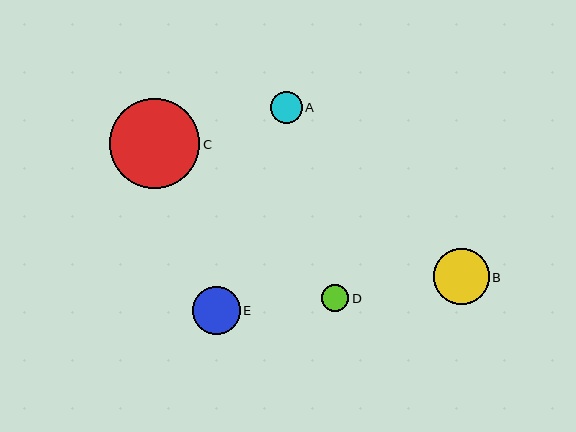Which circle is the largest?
Circle C is the largest with a size of approximately 90 pixels.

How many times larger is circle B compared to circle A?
Circle B is approximately 1.7 times the size of circle A.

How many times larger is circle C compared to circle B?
Circle C is approximately 1.6 times the size of circle B.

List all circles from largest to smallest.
From largest to smallest: C, B, E, A, D.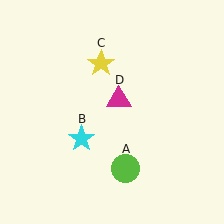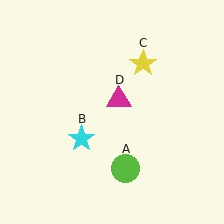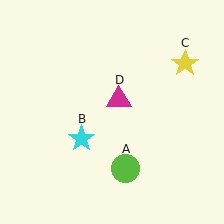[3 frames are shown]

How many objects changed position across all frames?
1 object changed position: yellow star (object C).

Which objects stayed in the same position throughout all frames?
Lime circle (object A) and cyan star (object B) and magenta triangle (object D) remained stationary.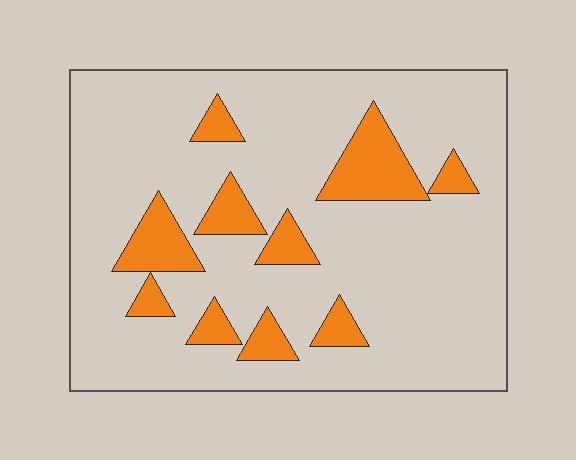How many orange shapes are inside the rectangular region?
10.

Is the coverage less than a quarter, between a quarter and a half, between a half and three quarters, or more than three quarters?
Less than a quarter.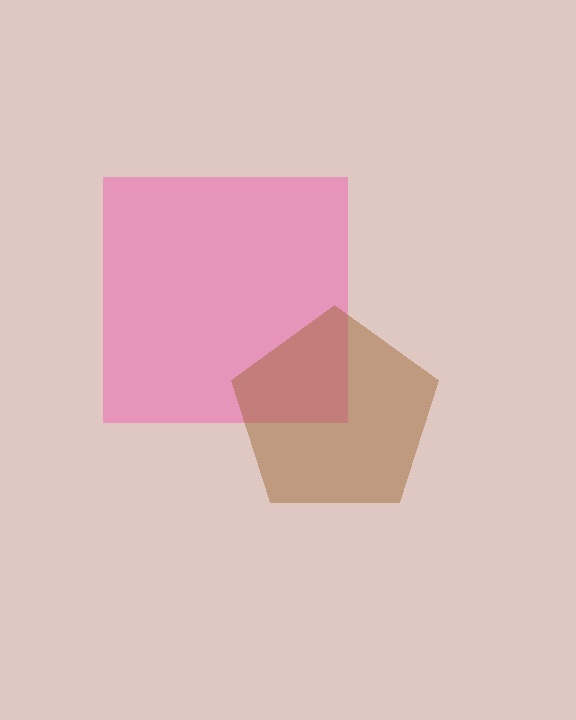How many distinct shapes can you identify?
There are 2 distinct shapes: a pink square, a brown pentagon.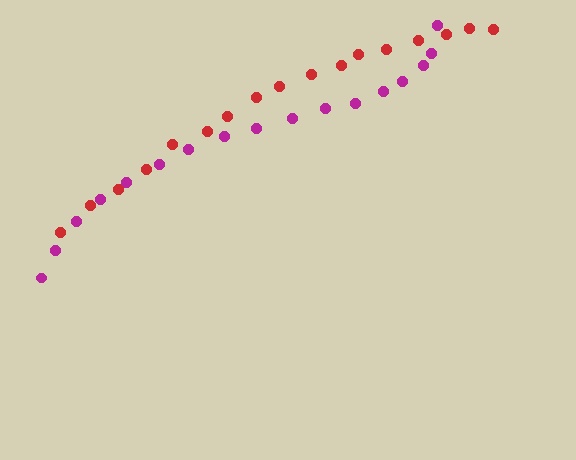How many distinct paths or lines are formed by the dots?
There are 2 distinct paths.